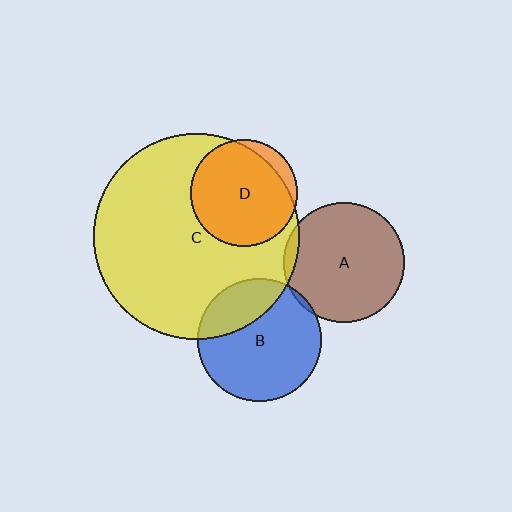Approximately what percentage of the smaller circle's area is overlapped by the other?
Approximately 90%.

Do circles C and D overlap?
Yes.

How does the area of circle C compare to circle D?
Approximately 3.7 times.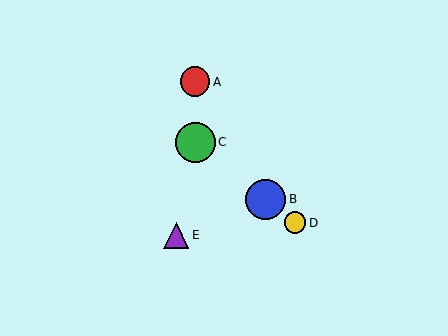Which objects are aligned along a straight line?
Objects B, C, D are aligned along a straight line.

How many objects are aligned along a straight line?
3 objects (B, C, D) are aligned along a straight line.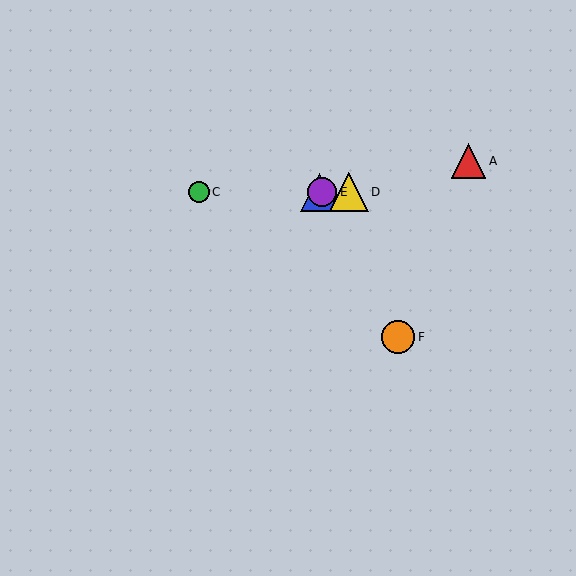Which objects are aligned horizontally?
Objects B, C, D, E are aligned horizontally.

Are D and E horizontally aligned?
Yes, both are at y≈192.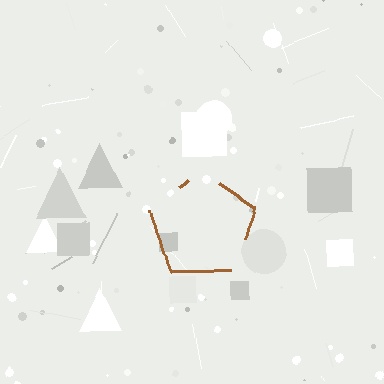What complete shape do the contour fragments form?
The contour fragments form a pentagon.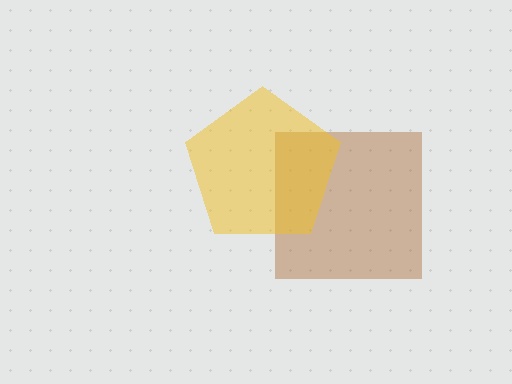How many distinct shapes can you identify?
There are 2 distinct shapes: a brown square, a yellow pentagon.